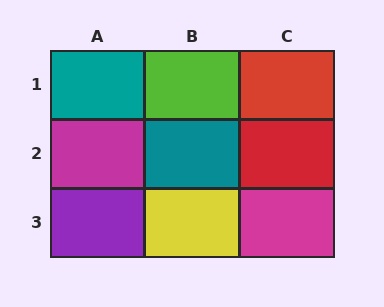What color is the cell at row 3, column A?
Purple.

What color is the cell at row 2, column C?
Red.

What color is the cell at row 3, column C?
Magenta.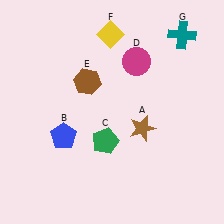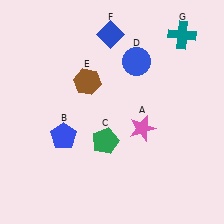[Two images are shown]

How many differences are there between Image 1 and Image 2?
There are 3 differences between the two images.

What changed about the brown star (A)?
In Image 1, A is brown. In Image 2, it changed to pink.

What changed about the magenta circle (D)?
In Image 1, D is magenta. In Image 2, it changed to blue.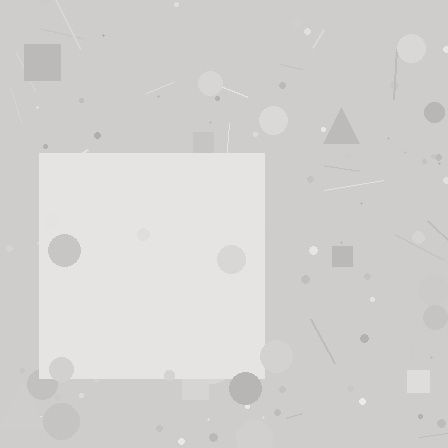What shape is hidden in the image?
A square is hidden in the image.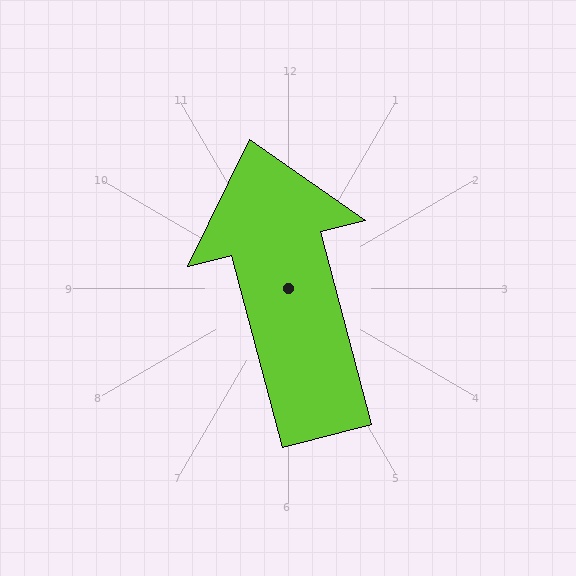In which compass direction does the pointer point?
North.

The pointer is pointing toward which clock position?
Roughly 12 o'clock.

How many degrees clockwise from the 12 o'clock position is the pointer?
Approximately 345 degrees.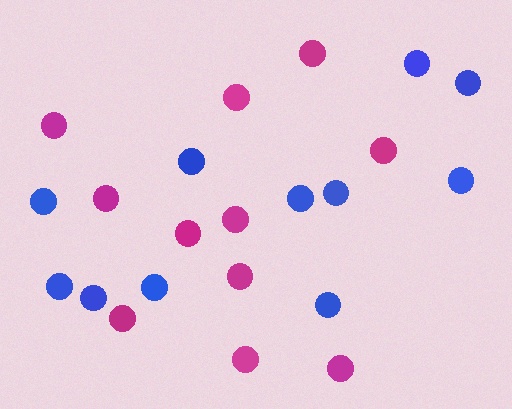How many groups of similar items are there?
There are 2 groups: one group of magenta circles (11) and one group of blue circles (11).